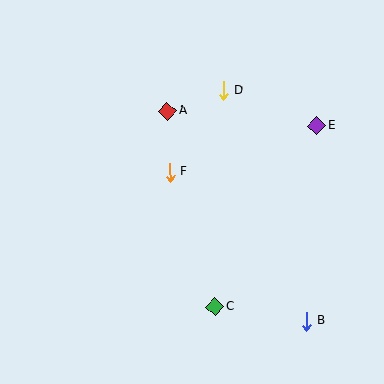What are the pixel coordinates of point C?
Point C is at (215, 306).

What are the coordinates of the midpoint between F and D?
The midpoint between F and D is at (196, 131).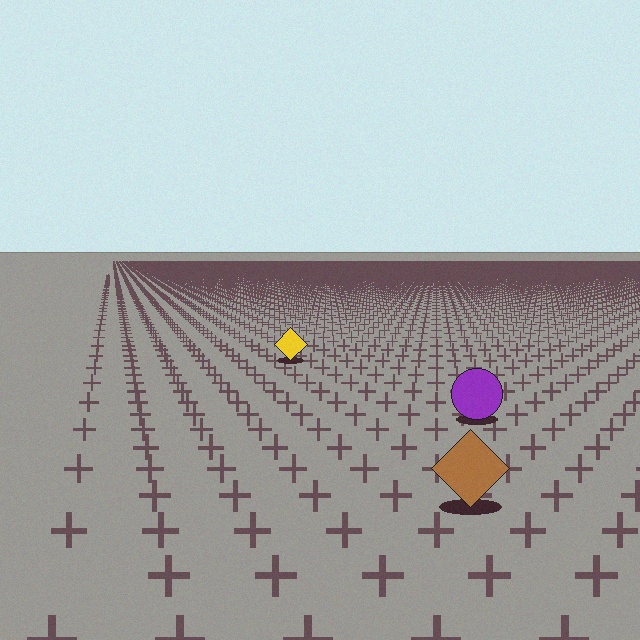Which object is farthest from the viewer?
The yellow diamond is farthest from the viewer. It appears smaller and the ground texture around it is denser.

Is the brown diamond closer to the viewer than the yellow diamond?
Yes. The brown diamond is closer — you can tell from the texture gradient: the ground texture is coarser near it.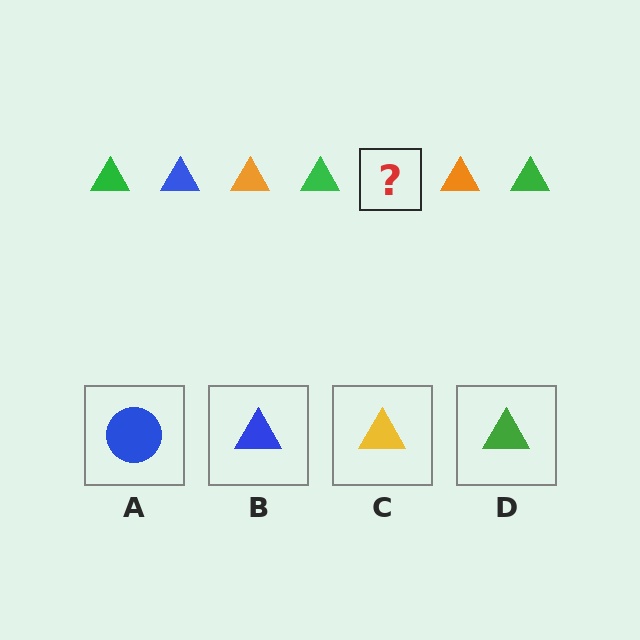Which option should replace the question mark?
Option B.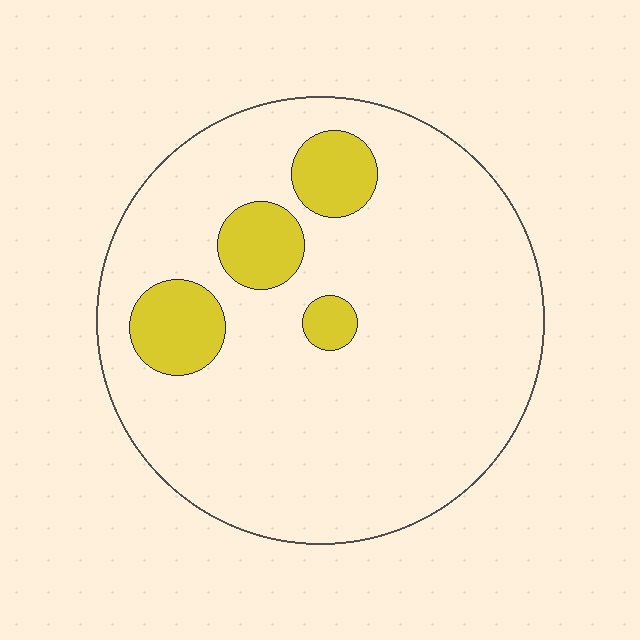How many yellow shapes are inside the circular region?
4.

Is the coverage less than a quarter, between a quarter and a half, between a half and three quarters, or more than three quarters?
Less than a quarter.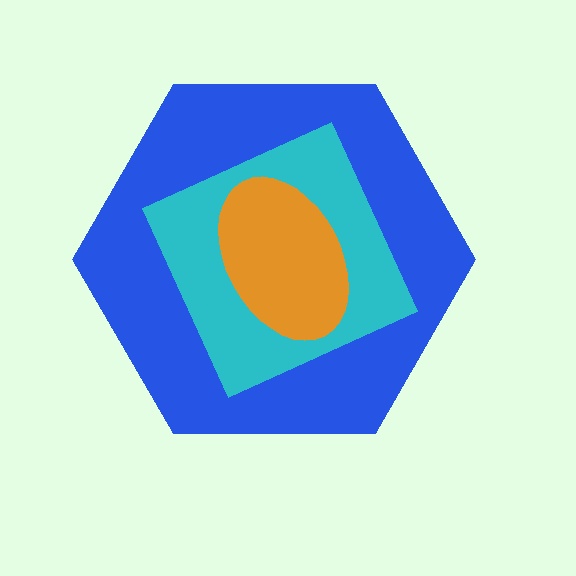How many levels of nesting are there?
3.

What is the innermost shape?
The orange ellipse.